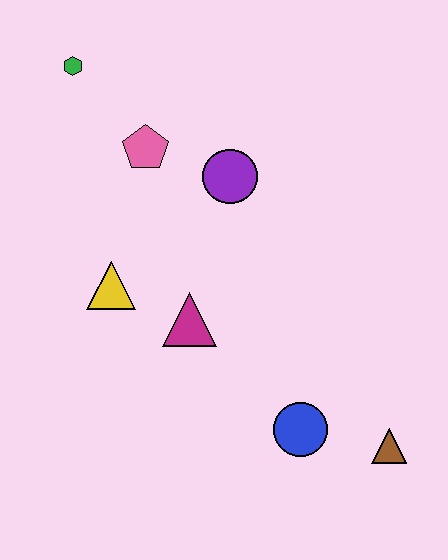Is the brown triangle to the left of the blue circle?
No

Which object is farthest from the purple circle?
The brown triangle is farthest from the purple circle.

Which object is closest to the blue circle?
The brown triangle is closest to the blue circle.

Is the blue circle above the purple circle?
No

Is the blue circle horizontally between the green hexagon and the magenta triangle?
No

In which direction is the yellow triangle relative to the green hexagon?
The yellow triangle is below the green hexagon.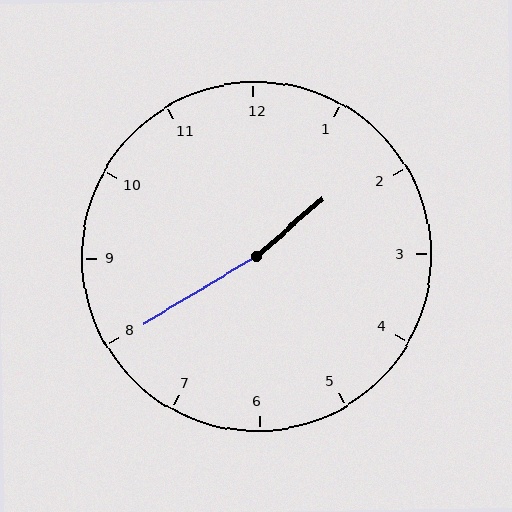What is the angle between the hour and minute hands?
Approximately 170 degrees.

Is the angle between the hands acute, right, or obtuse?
It is obtuse.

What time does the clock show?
1:40.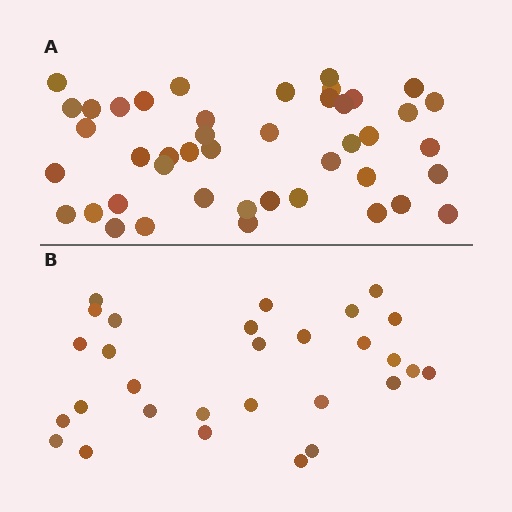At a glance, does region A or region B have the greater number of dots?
Region A (the top region) has more dots.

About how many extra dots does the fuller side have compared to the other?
Region A has approximately 15 more dots than region B.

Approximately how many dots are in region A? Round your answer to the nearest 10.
About 40 dots. (The exact count is 44, which rounds to 40.)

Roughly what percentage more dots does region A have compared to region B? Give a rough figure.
About 50% more.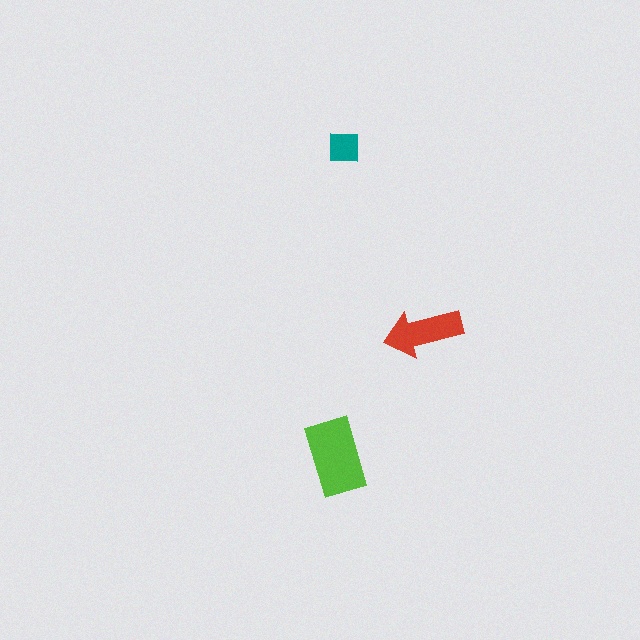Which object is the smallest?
The teal square.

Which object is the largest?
The lime rectangle.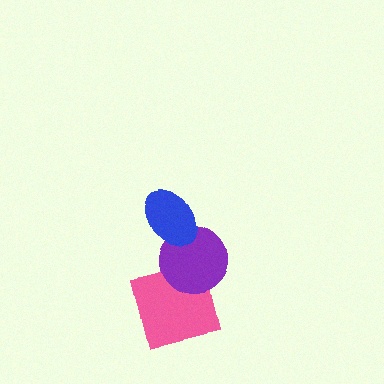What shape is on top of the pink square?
The purple circle is on top of the pink square.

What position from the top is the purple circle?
The purple circle is 2nd from the top.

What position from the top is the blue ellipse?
The blue ellipse is 1st from the top.